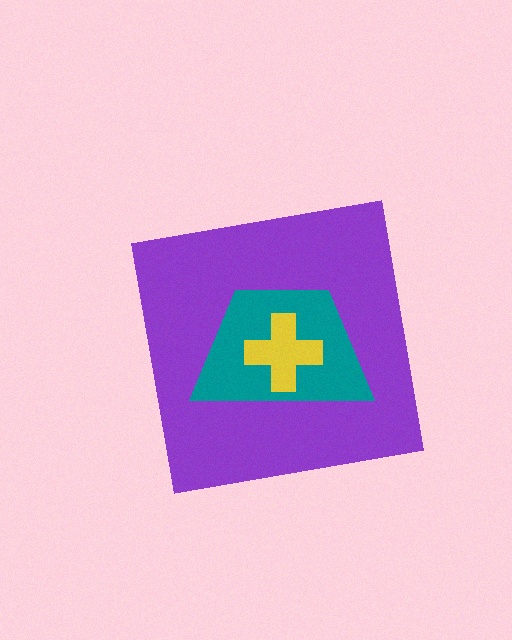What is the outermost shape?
The purple square.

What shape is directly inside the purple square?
The teal trapezoid.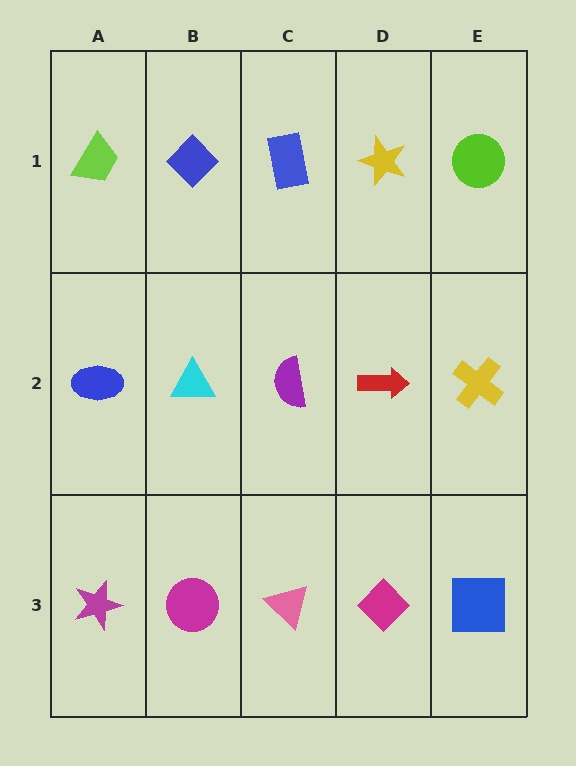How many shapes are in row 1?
5 shapes.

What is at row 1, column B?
A blue diamond.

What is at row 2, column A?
A blue ellipse.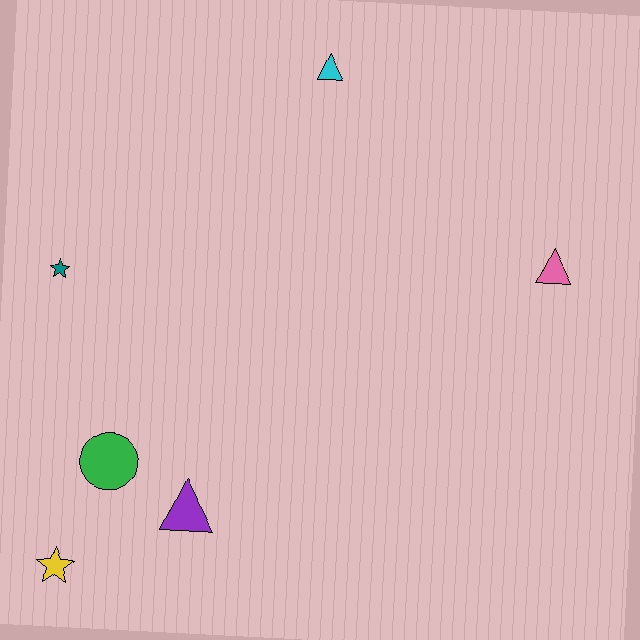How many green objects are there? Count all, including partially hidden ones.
There is 1 green object.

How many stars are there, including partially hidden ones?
There are 2 stars.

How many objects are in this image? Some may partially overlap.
There are 6 objects.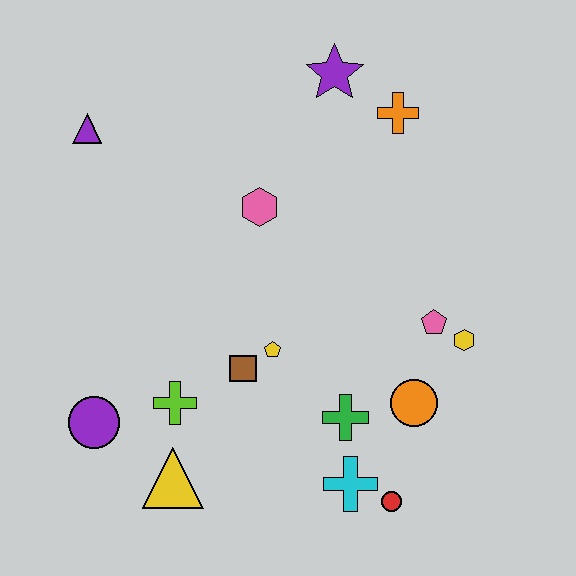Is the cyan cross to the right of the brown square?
Yes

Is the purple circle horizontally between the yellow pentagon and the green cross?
No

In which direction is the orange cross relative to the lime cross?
The orange cross is above the lime cross.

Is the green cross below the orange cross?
Yes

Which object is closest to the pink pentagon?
The yellow hexagon is closest to the pink pentagon.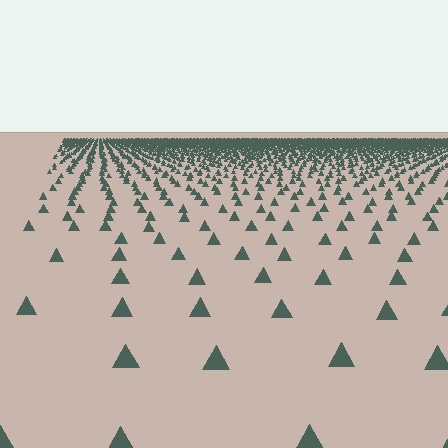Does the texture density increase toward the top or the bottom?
Density increases toward the top.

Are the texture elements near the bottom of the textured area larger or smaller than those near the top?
Larger. Near the bottom, elements are closer to the viewer and appear at a bigger on-screen size.